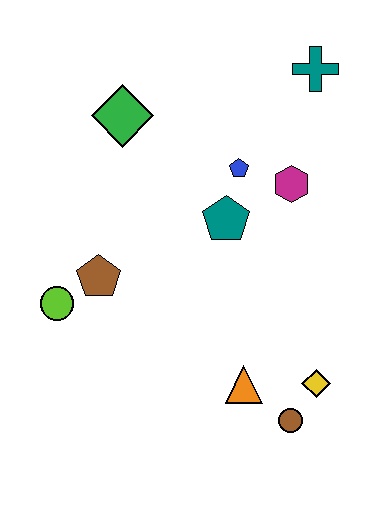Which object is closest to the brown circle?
The yellow diamond is closest to the brown circle.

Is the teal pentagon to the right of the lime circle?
Yes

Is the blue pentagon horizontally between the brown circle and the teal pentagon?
Yes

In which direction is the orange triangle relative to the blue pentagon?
The orange triangle is below the blue pentagon.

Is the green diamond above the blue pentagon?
Yes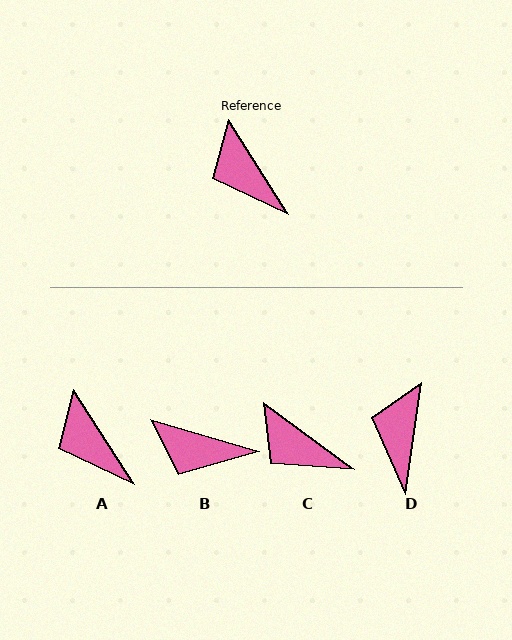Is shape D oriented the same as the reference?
No, it is off by about 41 degrees.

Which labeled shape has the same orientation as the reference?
A.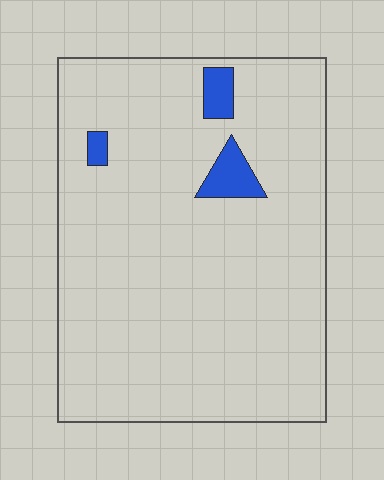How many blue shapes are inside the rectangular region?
3.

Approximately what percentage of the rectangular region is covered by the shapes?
Approximately 5%.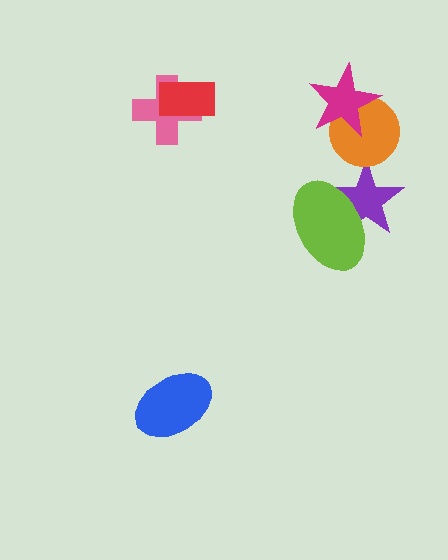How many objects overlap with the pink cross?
1 object overlaps with the pink cross.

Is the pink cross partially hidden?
Yes, it is partially covered by another shape.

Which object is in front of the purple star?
The lime ellipse is in front of the purple star.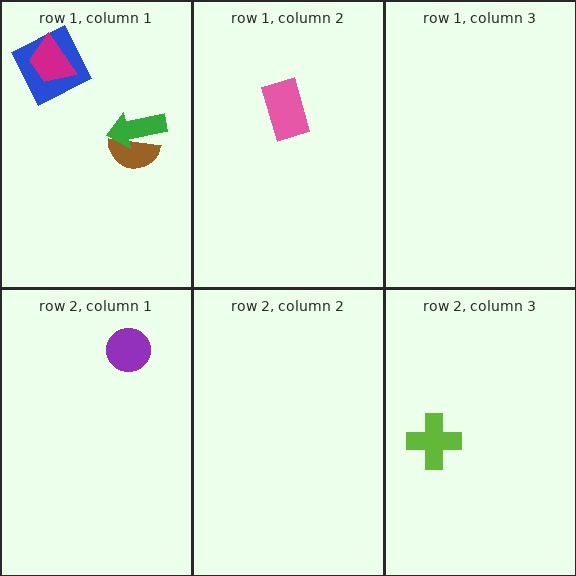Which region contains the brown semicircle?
The row 1, column 1 region.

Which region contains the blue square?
The row 1, column 1 region.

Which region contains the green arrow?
The row 1, column 1 region.